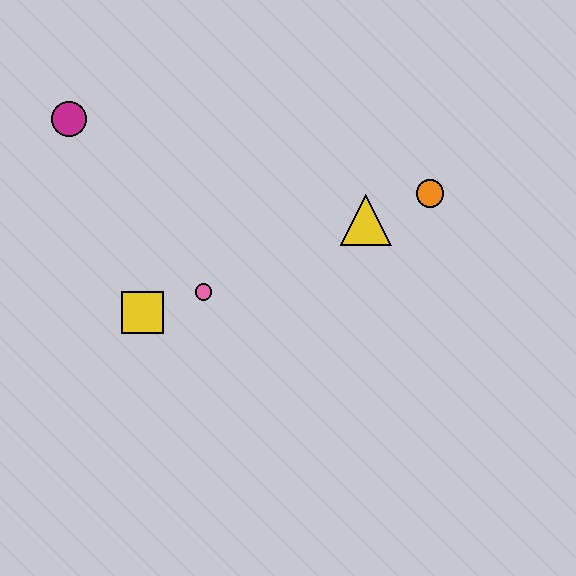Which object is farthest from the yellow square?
The orange circle is farthest from the yellow square.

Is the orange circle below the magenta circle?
Yes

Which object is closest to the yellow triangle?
The orange circle is closest to the yellow triangle.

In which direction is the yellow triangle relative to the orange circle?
The yellow triangle is to the left of the orange circle.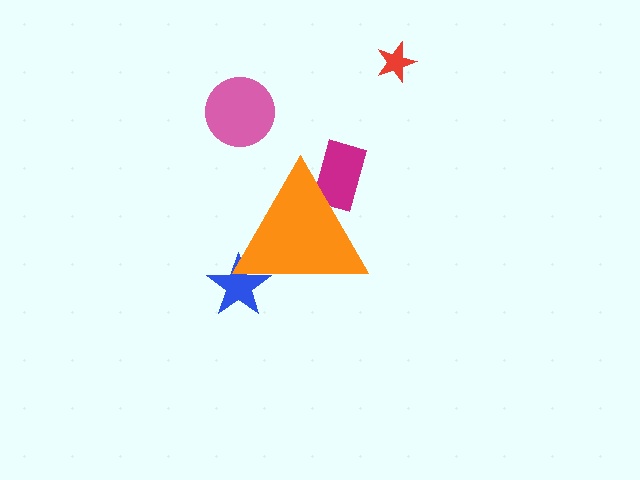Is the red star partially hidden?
No, the red star is fully visible.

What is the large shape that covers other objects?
An orange triangle.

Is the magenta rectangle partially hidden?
Yes, the magenta rectangle is partially hidden behind the orange triangle.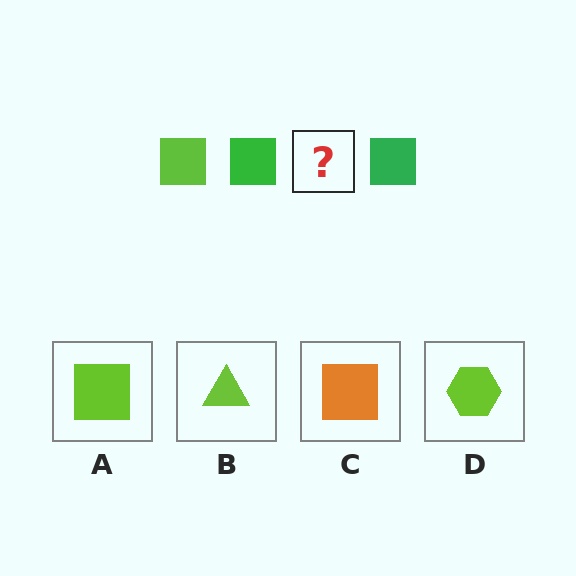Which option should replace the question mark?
Option A.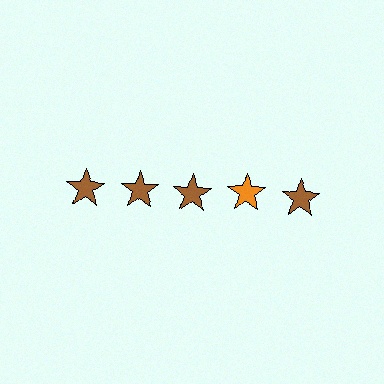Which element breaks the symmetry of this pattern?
The orange star in the top row, second from right column breaks the symmetry. All other shapes are brown stars.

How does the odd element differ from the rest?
It has a different color: orange instead of brown.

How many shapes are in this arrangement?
There are 5 shapes arranged in a grid pattern.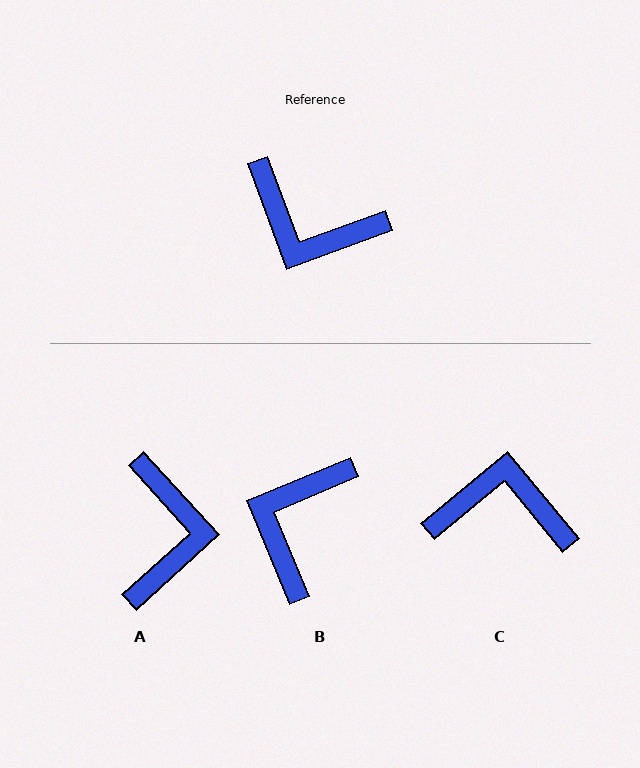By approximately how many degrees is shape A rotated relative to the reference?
Approximately 112 degrees counter-clockwise.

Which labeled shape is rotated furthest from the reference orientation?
C, about 161 degrees away.